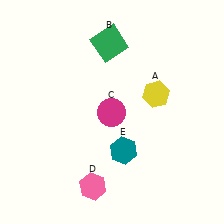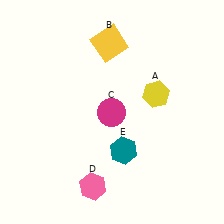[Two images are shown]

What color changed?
The square (B) changed from green in Image 1 to yellow in Image 2.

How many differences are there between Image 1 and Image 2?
There is 1 difference between the two images.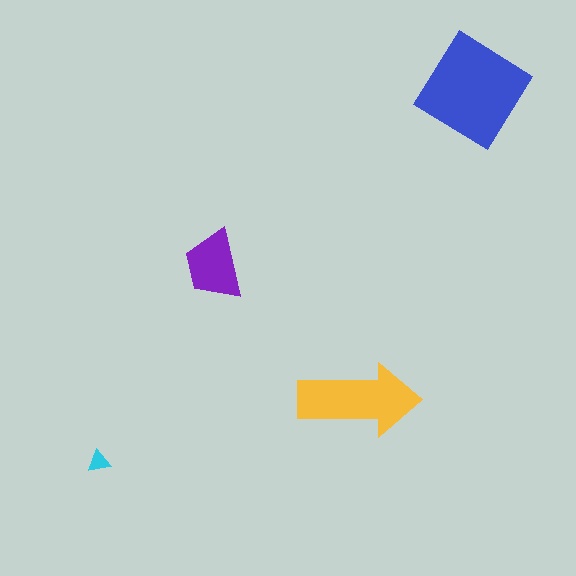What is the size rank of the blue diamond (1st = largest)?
1st.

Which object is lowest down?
The cyan triangle is bottommost.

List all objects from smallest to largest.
The cyan triangle, the purple trapezoid, the yellow arrow, the blue diamond.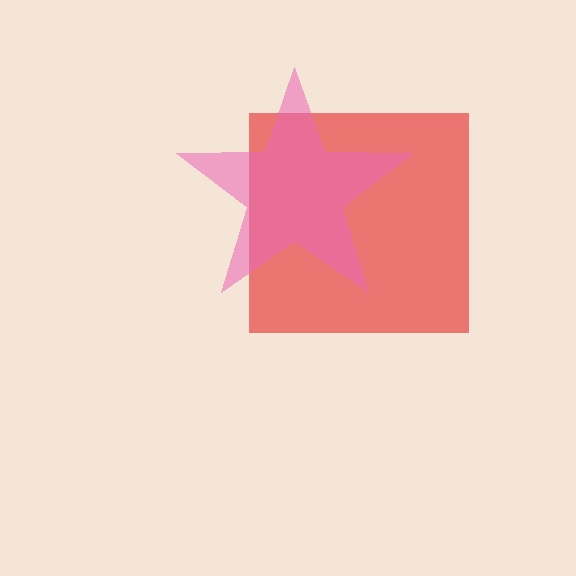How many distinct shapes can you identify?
There are 2 distinct shapes: a red square, a pink star.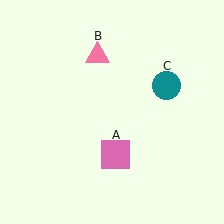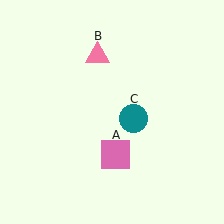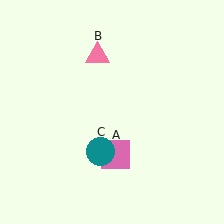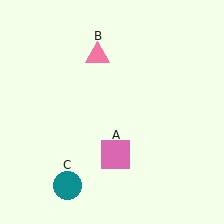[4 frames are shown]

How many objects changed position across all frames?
1 object changed position: teal circle (object C).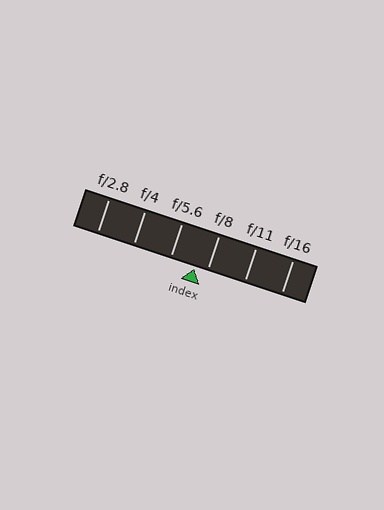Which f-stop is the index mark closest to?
The index mark is closest to f/8.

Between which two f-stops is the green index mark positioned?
The index mark is between f/5.6 and f/8.